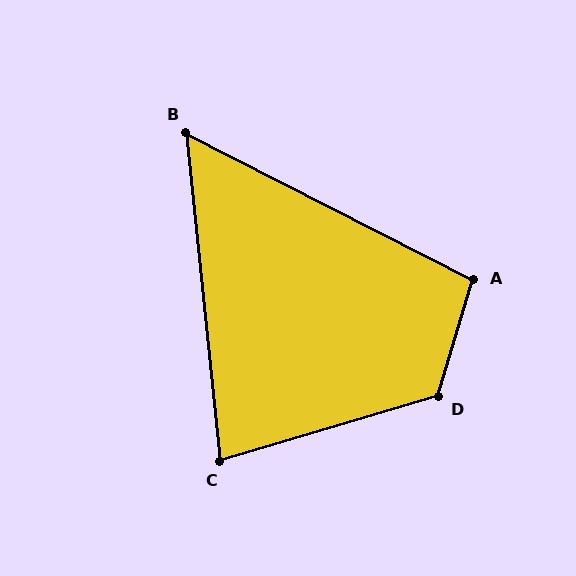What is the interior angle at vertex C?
Approximately 80 degrees (acute).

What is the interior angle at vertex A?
Approximately 100 degrees (obtuse).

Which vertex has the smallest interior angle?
B, at approximately 57 degrees.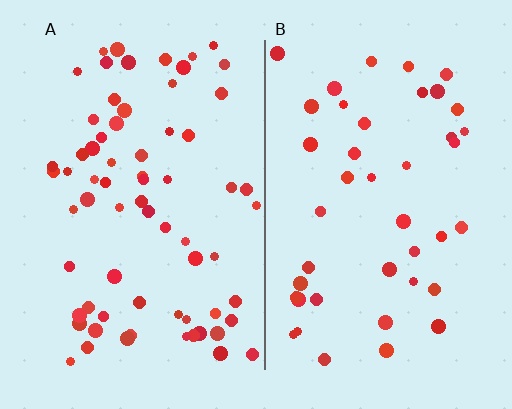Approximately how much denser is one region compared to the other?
Approximately 1.6× — region A over region B.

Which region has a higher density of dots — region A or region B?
A (the left).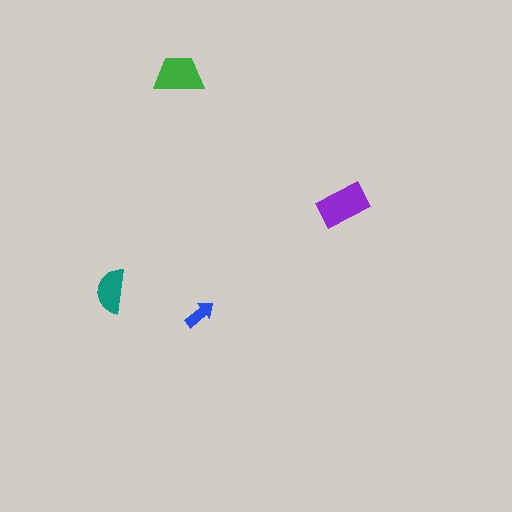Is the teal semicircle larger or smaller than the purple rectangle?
Smaller.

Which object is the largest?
The purple rectangle.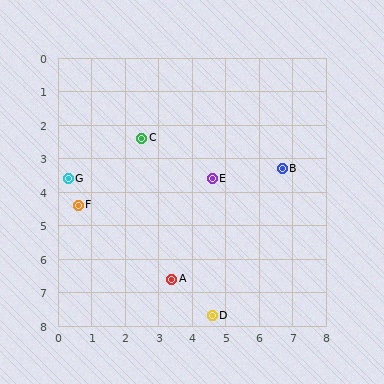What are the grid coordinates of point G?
Point G is at approximately (0.3, 3.6).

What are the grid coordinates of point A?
Point A is at approximately (3.4, 6.6).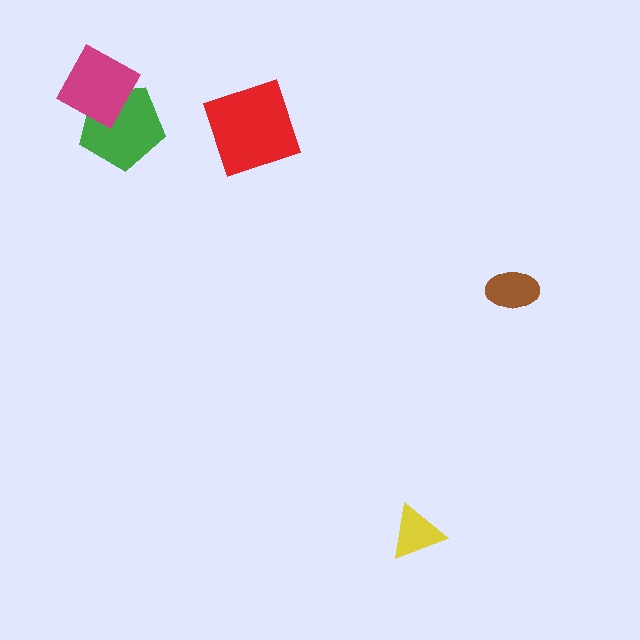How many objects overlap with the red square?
0 objects overlap with the red square.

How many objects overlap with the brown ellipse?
0 objects overlap with the brown ellipse.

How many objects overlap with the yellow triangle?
0 objects overlap with the yellow triangle.